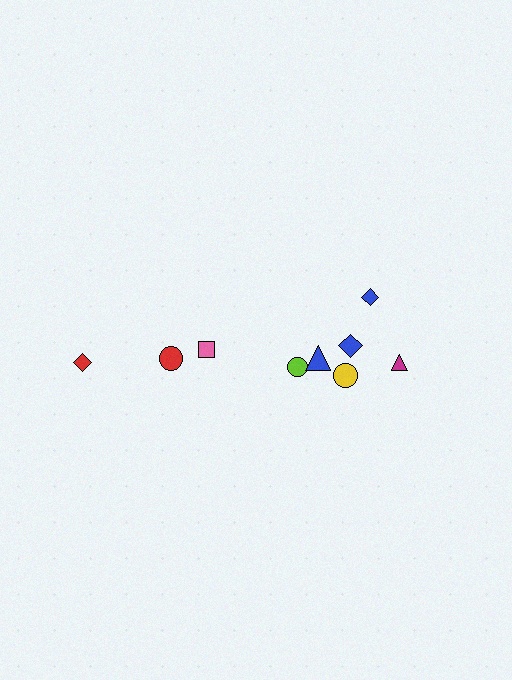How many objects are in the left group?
There are 3 objects.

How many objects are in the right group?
There are 6 objects.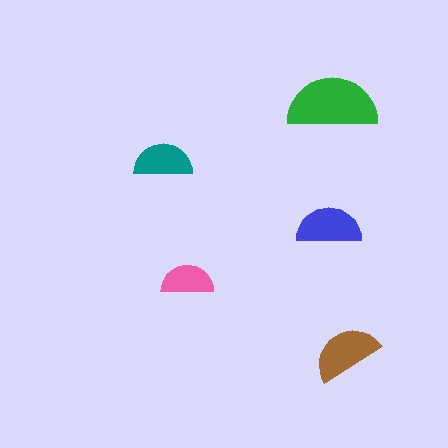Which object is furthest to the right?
The brown semicircle is rightmost.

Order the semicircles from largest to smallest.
the green one, the brown one, the blue one, the teal one, the pink one.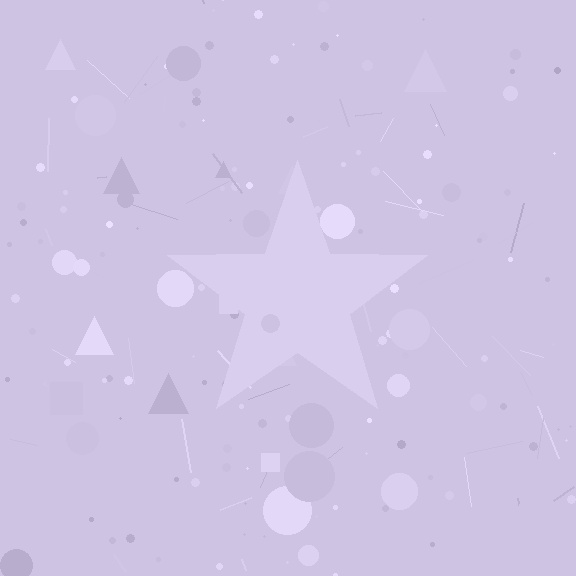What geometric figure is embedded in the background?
A star is embedded in the background.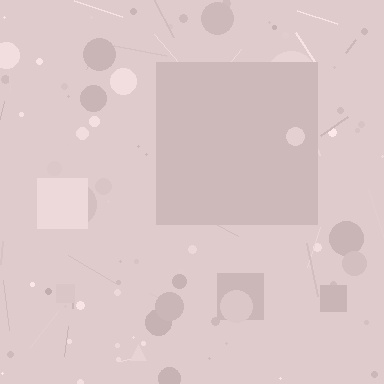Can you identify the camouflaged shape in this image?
The camouflaged shape is a square.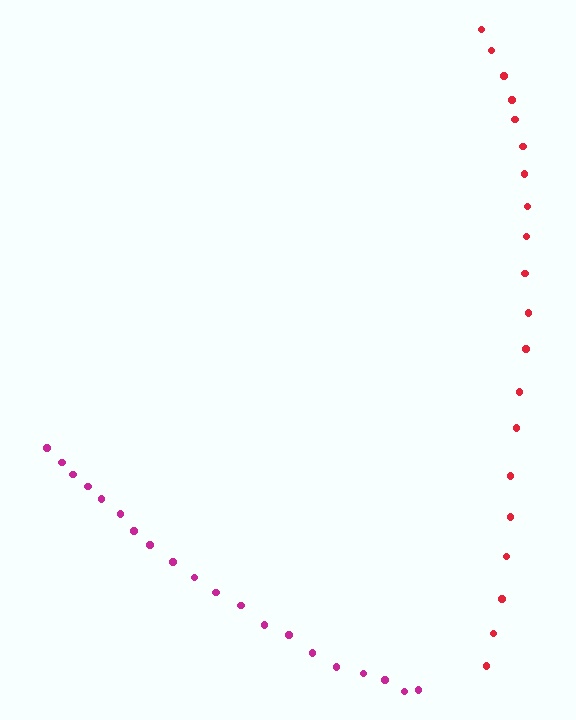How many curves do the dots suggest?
There are 2 distinct paths.